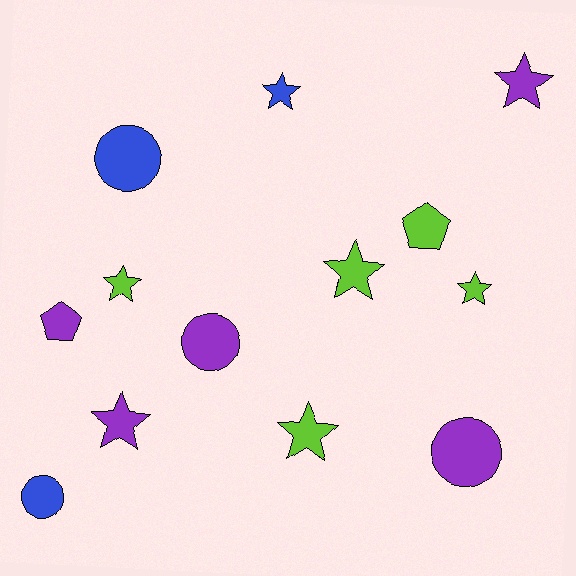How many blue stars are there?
There is 1 blue star.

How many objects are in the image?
There are 13 objects.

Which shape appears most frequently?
Star, with 7 objects.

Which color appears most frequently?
Purple, with 5 objects.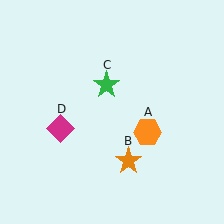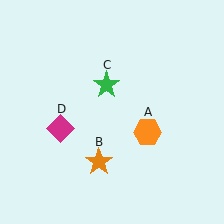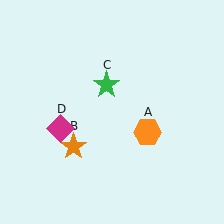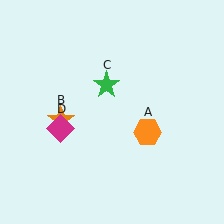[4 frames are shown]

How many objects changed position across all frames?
1 object changed position: orange star (object B).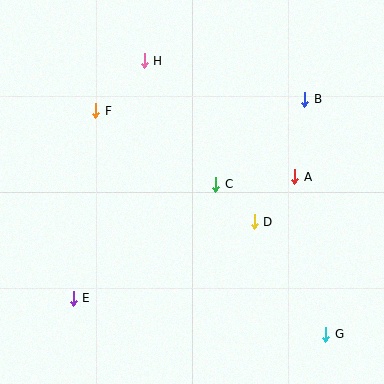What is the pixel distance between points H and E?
The distance between H and E is 248 pixels.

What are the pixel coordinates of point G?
Point G is at (326, 334).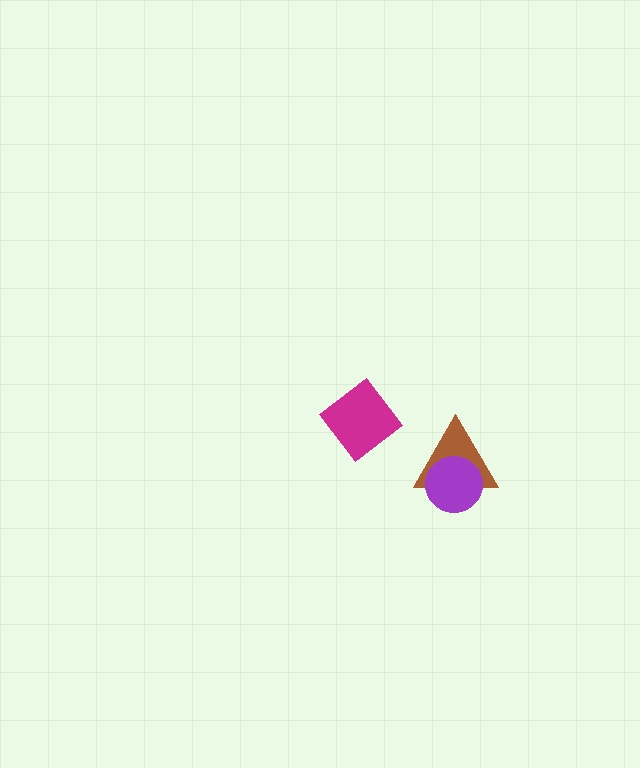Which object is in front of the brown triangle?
The purple circle is in front of the brown triangle.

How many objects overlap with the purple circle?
1 object overlaps with the purple circle.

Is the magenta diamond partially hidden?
No, no other shape covers it.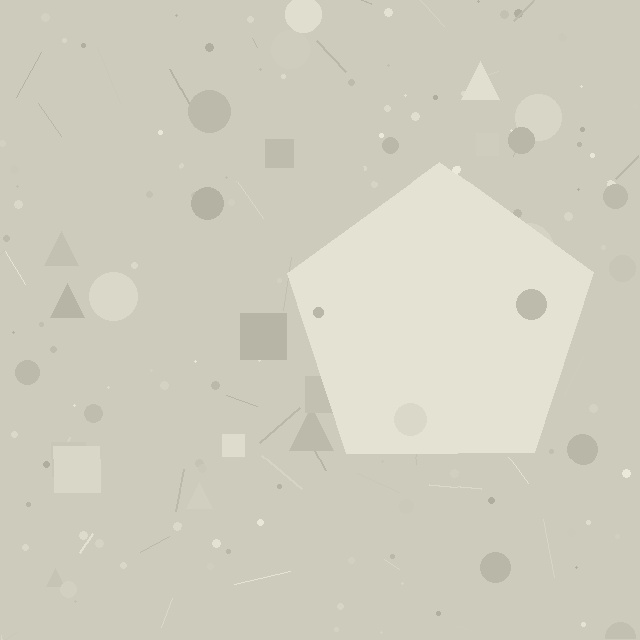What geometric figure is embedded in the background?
A pentagon is embedded in the background.